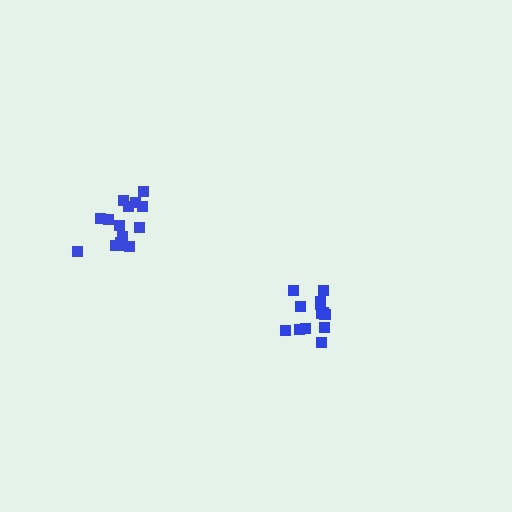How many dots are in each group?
Group 1: 13 dots, Group 2: 15 dots (28 total).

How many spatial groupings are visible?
There are 2 spatial groupings.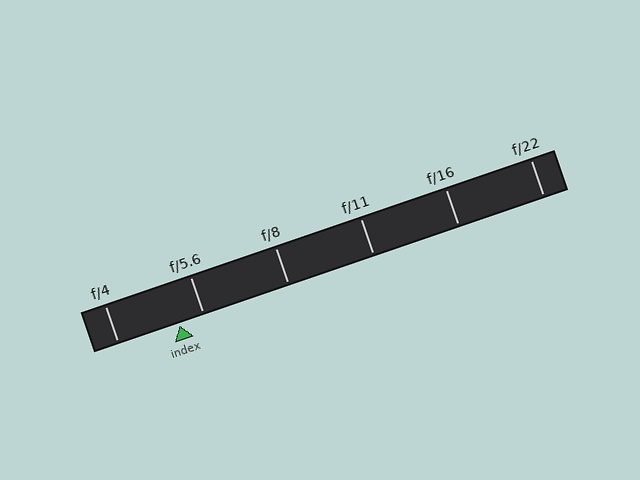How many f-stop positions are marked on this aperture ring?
There are 6 f-stop positions marked.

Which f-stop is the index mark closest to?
The index mark is closest to f/5.6.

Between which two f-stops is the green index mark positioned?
The index mark is between f/4 and f/5.6.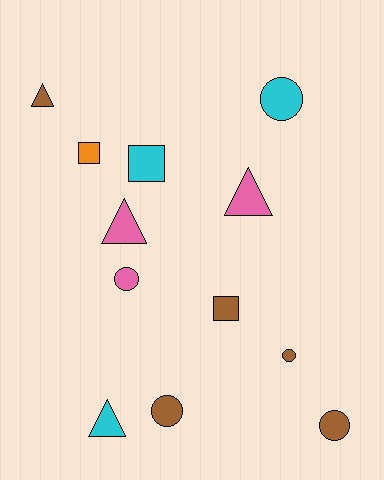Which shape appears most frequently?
Circle, with 5 objects.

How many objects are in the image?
There are 12 objects.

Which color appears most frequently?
Brown, with 5 objects.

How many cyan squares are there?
There is 1 cyan square.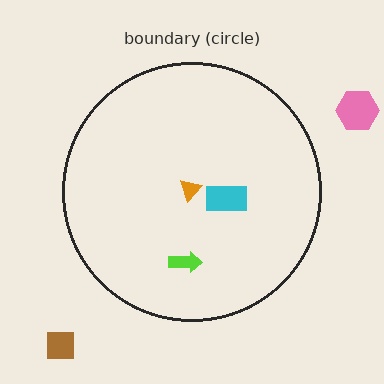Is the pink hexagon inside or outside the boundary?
Outside.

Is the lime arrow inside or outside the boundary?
Inside.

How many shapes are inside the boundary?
3 inside, 2 outside.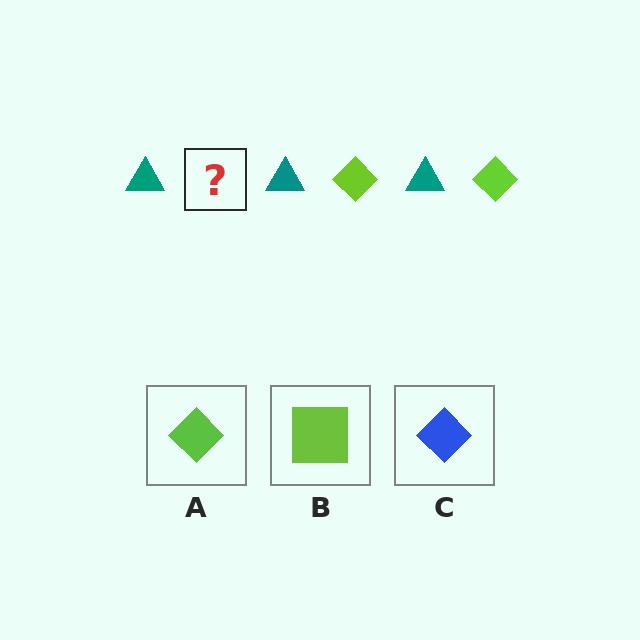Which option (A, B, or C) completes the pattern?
A.